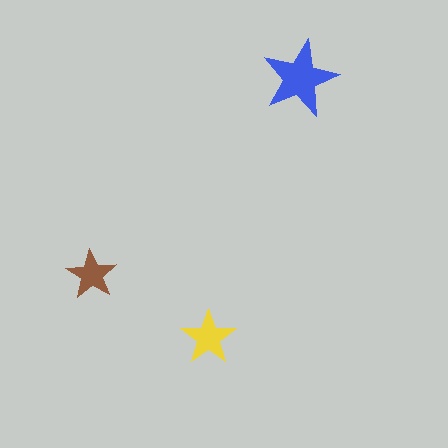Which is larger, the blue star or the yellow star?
The blue one.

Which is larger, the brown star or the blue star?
The blue one.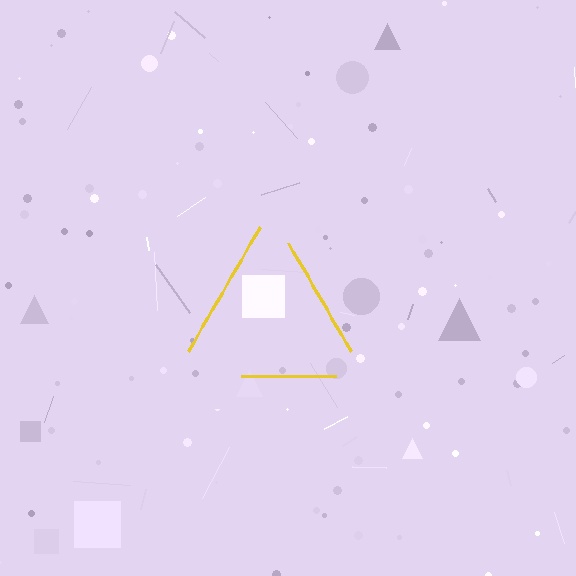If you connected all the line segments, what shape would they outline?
They would outline a triangle.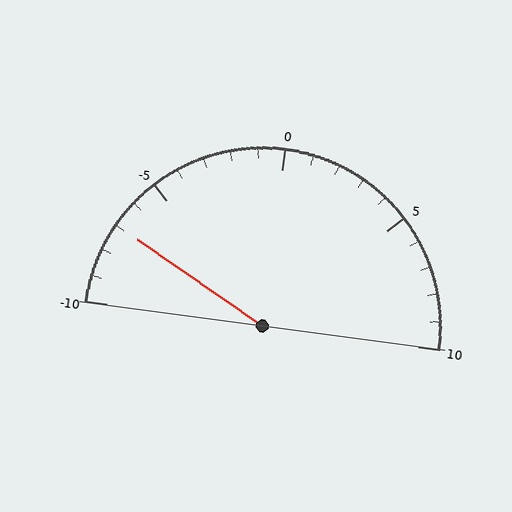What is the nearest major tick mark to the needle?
The nearest major tick mark is -5.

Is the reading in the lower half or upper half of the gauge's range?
The reading is in the lower half of the range (-10 to 10).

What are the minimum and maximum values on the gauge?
The gauge ranges from -10 to 10.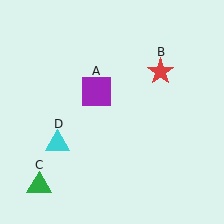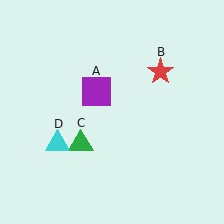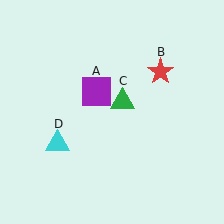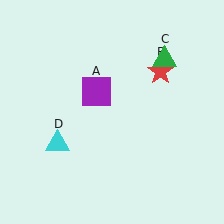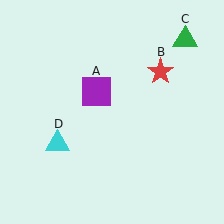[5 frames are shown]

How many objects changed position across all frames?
1 object changed position: green triangle (object C).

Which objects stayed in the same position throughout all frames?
Purple square (object A) and red star (object B) and cyan triangle (object D) remained stationary.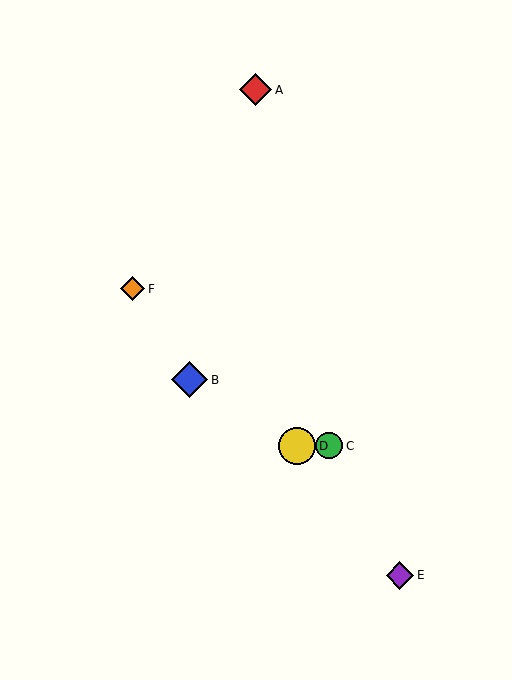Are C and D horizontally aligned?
Yes, both are at y≈446.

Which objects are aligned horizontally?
Objects C, D are aligned horizontally.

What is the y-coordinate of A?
Object A is at y≈90.